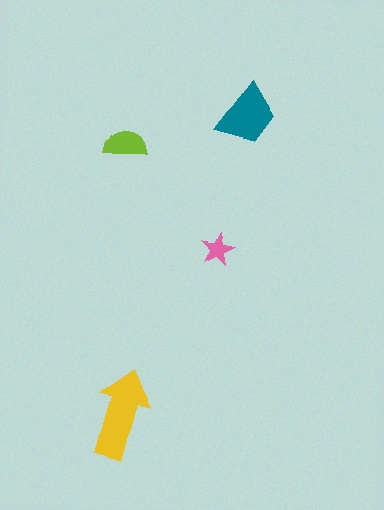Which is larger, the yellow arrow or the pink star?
The yellow arrow.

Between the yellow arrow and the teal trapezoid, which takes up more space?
The yellow arrow.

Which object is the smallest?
The pink star.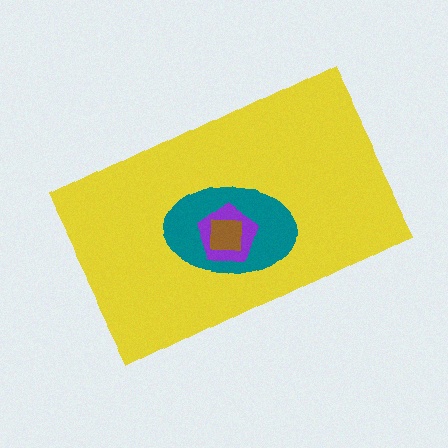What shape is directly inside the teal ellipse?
The purple pentagon.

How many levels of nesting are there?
4.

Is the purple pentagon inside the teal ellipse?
Yes.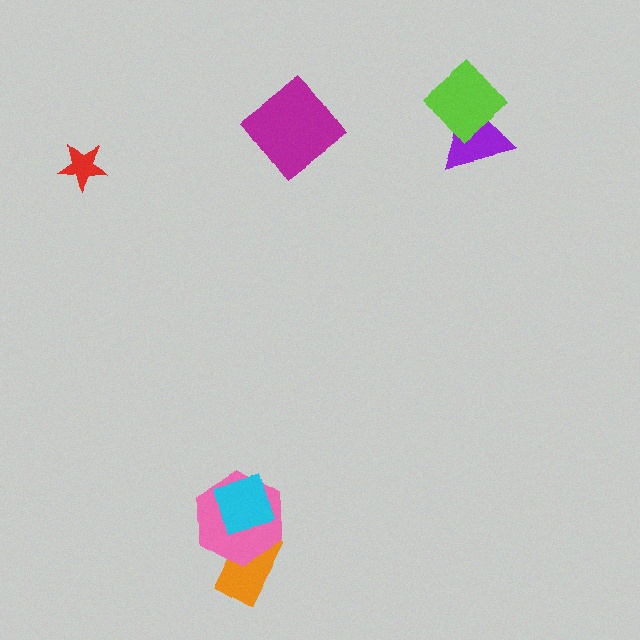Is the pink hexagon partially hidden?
Yes, it is partially covered by another shape.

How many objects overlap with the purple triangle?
1 object overlaps with the purple triangle.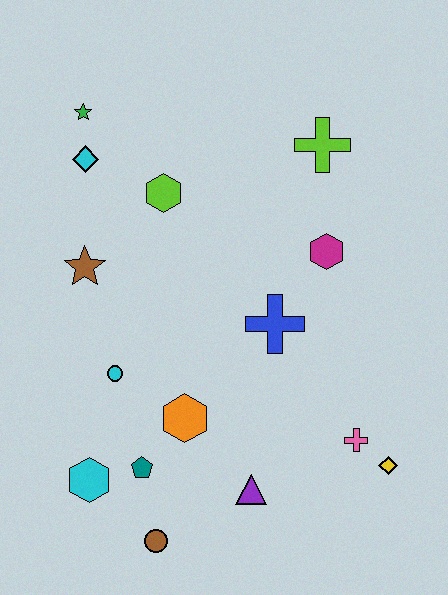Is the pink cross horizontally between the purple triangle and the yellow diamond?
Yes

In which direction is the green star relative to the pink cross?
The green star is above the pink cross.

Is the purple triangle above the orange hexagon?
No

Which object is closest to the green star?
The cyan diamond is closest to the green star.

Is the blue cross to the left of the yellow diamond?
Yes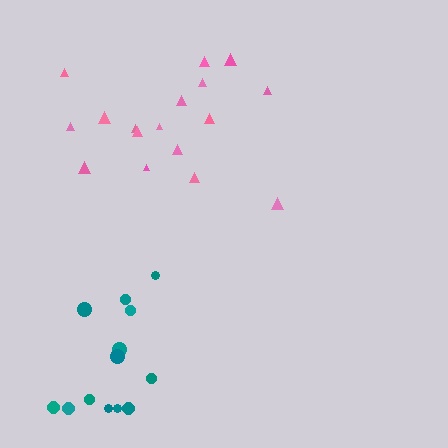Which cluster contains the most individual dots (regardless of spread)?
Pink (17).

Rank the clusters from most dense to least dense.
pink, teal.